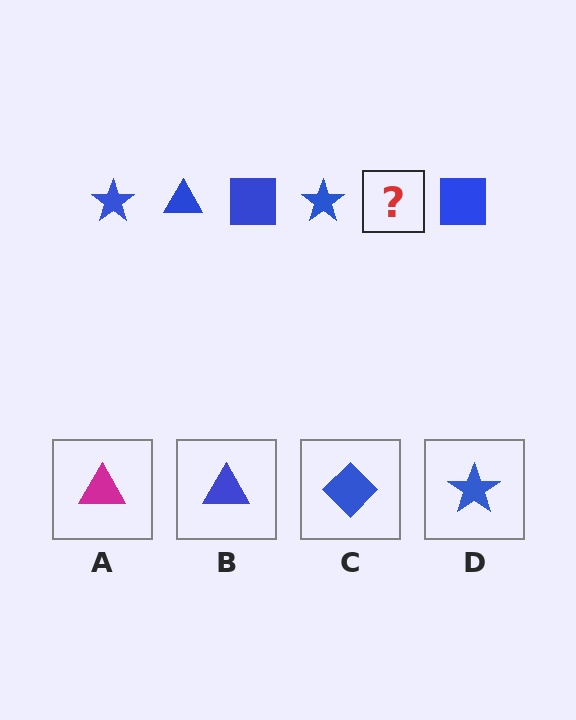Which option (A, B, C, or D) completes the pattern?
B.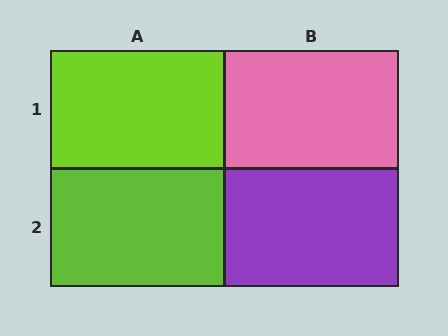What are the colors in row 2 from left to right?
Lime, purple.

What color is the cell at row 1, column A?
Lime.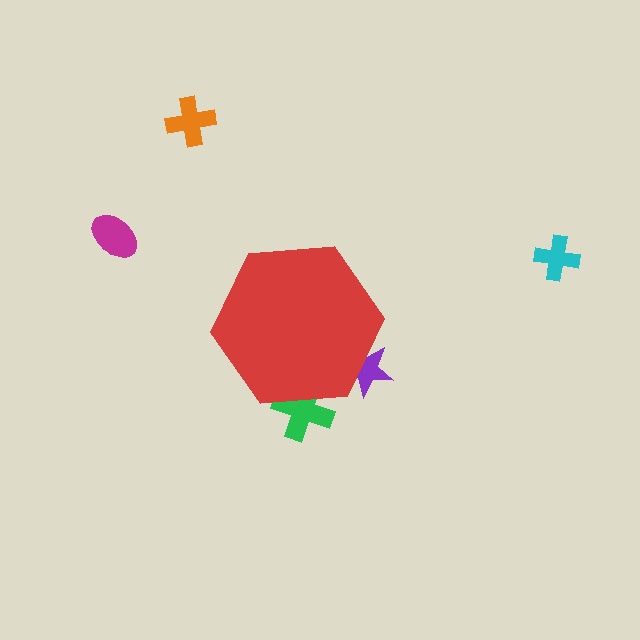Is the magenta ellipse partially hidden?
No, the magenta ellipse is fully visible.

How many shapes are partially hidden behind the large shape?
2 shapes are partially hidden.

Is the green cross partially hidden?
Yes, the green cross is partially hidden behind the red hexagon.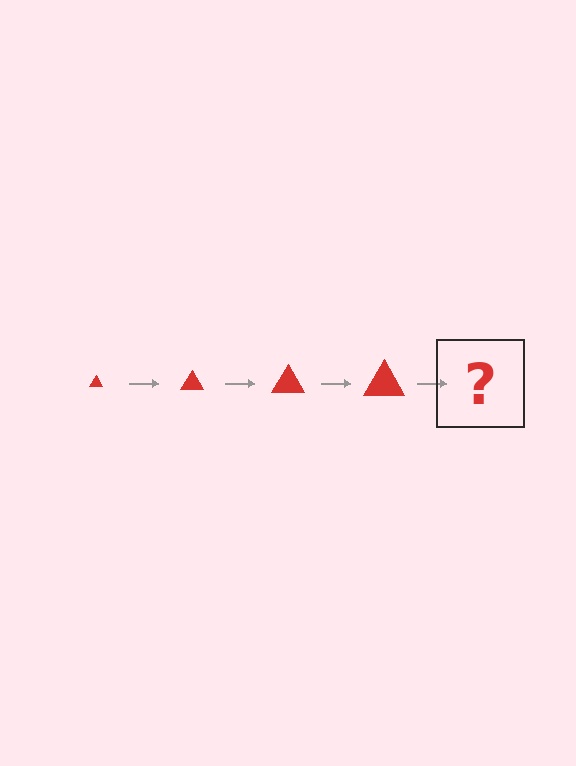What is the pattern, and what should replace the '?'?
The pattern is that the triangle gets progressively larger each step. The '?' should be a red triangle, larger than the previous one.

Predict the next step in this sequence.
The next step is a red triangle, larger than the previous one.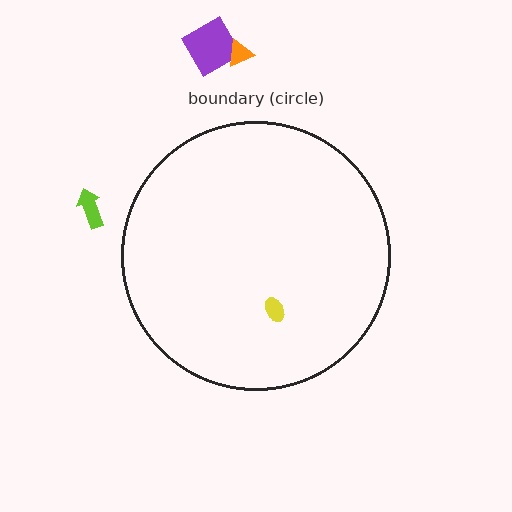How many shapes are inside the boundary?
1 inside, 3 outside.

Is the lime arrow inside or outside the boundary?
Outside.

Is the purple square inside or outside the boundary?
Outside.